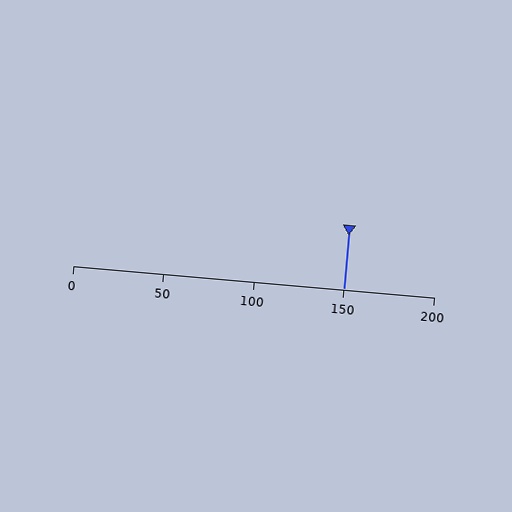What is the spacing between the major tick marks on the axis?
The major ticks are spaced 50 apart.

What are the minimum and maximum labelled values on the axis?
The axis runs from 0 to 200.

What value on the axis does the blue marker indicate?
The marker indicates approximately 150.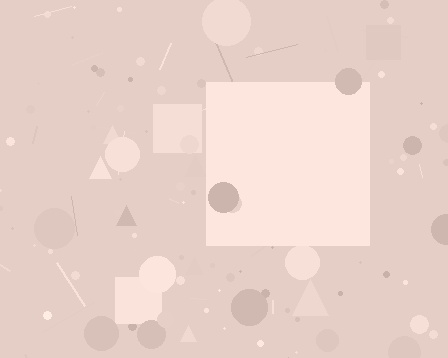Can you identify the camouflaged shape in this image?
The camouflaged shape is a square.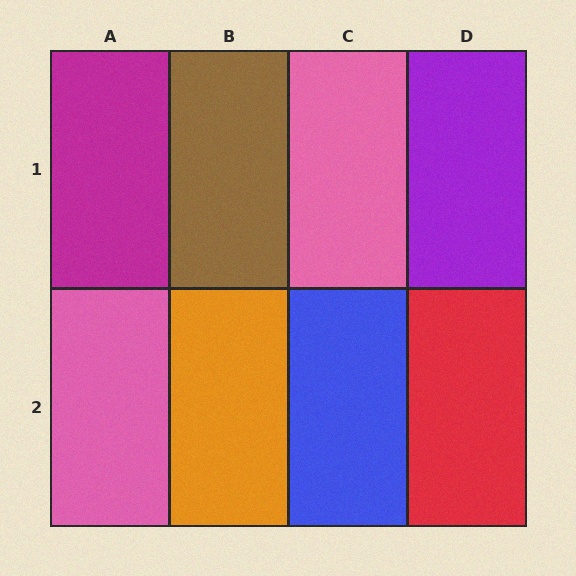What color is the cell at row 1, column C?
Pink.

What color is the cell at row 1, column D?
Purple.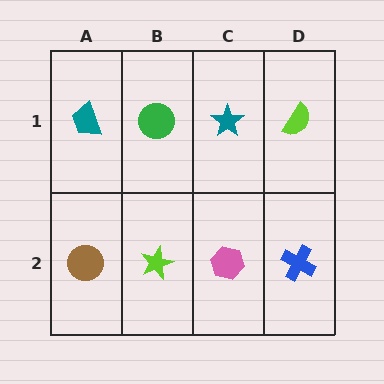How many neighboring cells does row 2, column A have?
2.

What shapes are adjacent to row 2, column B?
A green circle (row 1, column B), a brown circle (row 2, column A), a pink hexagon (row 2, column C).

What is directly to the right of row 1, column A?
A green circle.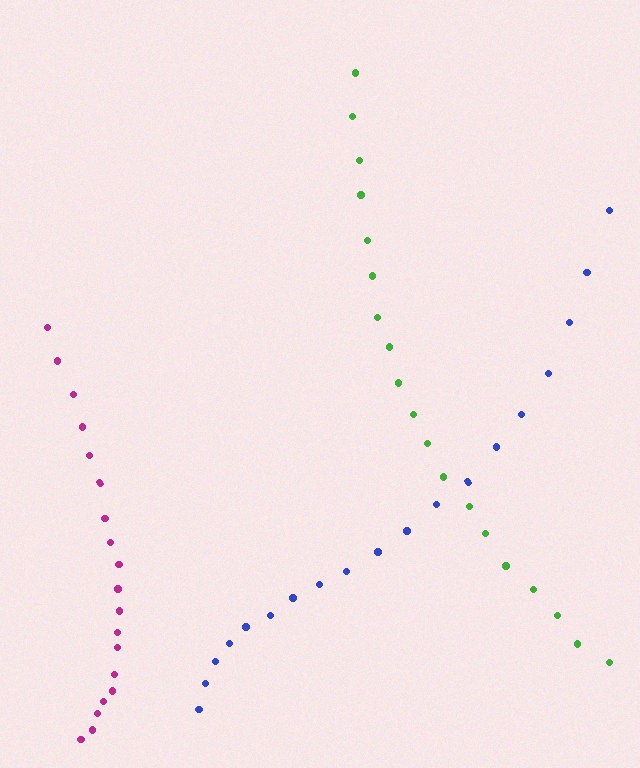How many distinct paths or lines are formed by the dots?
There are 3 distinct paths.